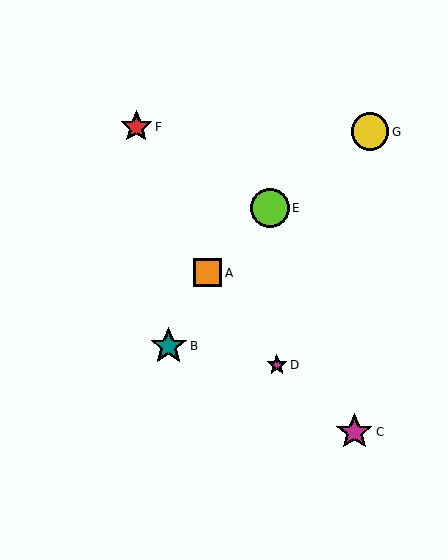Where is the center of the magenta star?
The center of the magenta star is at (277, 365).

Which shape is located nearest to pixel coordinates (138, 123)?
The red star (labeled F) at (136, 127) is nearest to that location.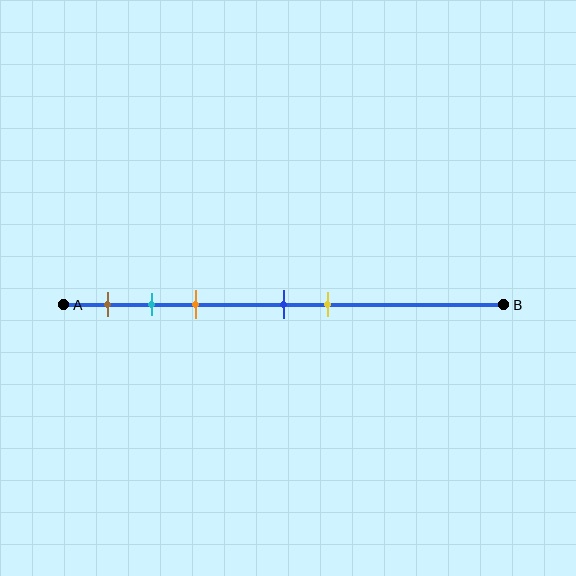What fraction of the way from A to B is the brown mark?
The brown mark is approximately 10% (0.1) of the way from A to B.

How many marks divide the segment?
There are 5 marks dividing the segment.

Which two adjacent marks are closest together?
The cyan and orange marks are the closest adjacent pair.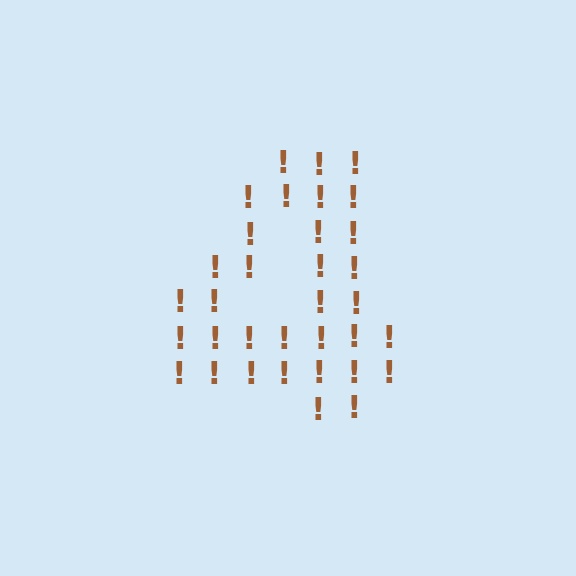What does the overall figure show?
The overall figure shows the digit 4.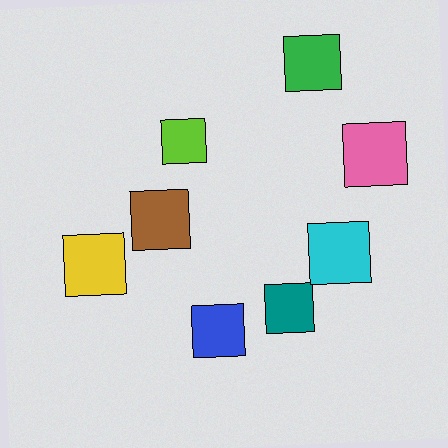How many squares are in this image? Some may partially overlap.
There are 8 squares.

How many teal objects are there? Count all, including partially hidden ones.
There is 1 teal object.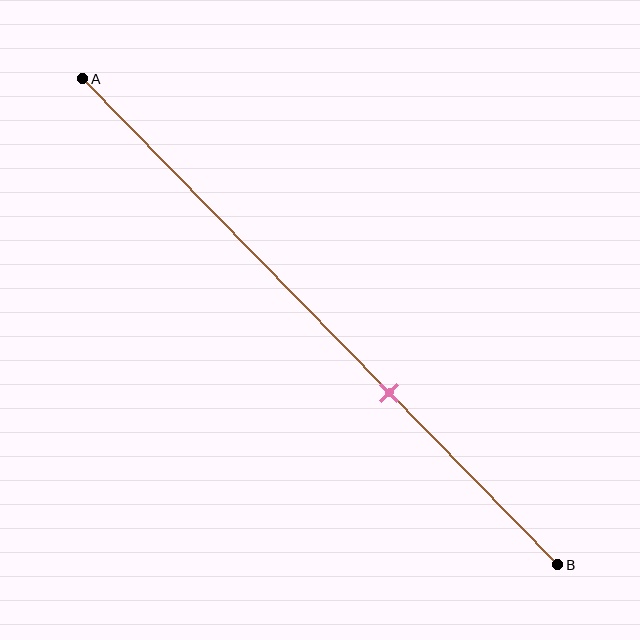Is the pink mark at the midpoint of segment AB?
No, the mark is at about 65% from A, not at the 50% midpoint.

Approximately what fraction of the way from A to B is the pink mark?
The pink mark is approximately 65% of the way from A to B.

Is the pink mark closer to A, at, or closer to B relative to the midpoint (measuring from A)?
The pink mark is closer to point B than the midpoint of segment AB.